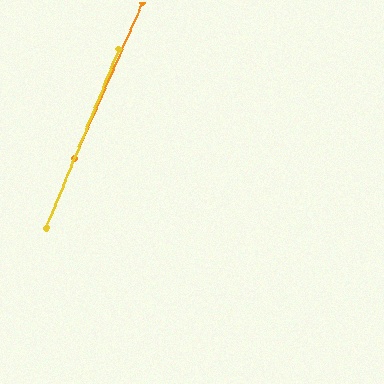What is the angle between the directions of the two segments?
Approximately 1 degree.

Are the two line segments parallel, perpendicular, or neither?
Parallel — their directions differ by only 1.3°.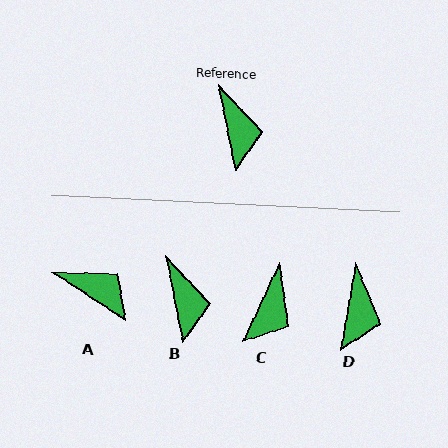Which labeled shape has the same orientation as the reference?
B.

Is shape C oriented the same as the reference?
No, it is off by about 36 degrees.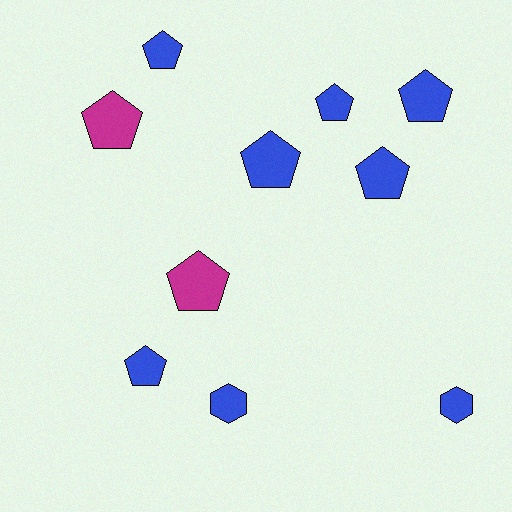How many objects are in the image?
There are 10 objects.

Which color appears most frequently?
Blue, with 8 objects.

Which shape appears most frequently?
Pentagon, with 8 objects.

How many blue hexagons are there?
There are 2 blue hexagons.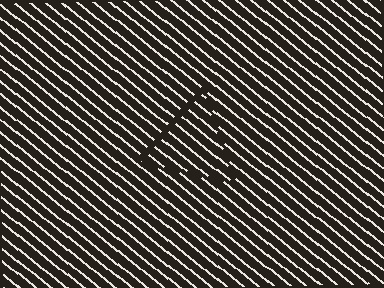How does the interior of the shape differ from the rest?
The interior of the shape contains the same grating, shifted by half a period — the contour is defined by the phase discontinuity where line-ends from the inner and outer gratings abut.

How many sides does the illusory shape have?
3 sides — the line-ends trace a triangle.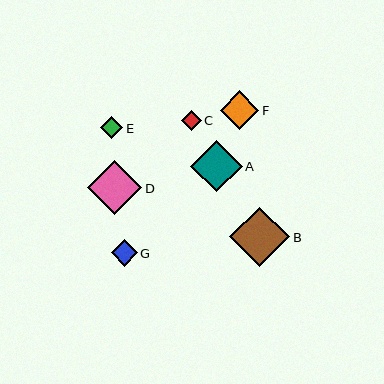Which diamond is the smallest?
Diamond C is the smallest with a size of approximately 20 pixels.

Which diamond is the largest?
Diamond B is the largest with a size of approximately 60 pixels.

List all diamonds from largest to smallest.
From largest to smallest: B, D, A, F, G, E, C.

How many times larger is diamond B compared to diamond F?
Diamond B is approximately 1.6 times the size of diamond F.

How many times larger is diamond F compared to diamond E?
Diamond F is approximately 1.7 times the size of diamond E.